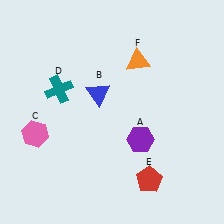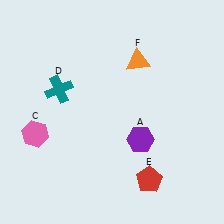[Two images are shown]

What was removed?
The blue triangle (B) was removed in Image 2.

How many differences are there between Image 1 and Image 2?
There is 1 difference between the two images.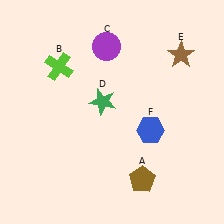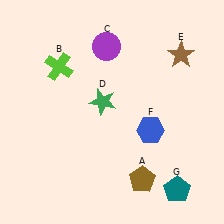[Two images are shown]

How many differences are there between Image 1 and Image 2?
There is 1 difference between the two images.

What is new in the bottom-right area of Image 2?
A teal pentagon (G) was added in the bottom-right area of Image 2.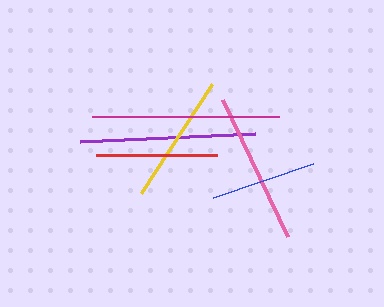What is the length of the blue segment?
The blue segment is approximately 106 pixels long.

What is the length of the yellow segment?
The yellow segment is approximately 130 pixels long.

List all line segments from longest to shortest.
From longest to shortest: magenta, purple, pink, yellow, red, blue.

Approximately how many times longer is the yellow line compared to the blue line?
The yellow line is approximately 1.2 times the length of the blue line.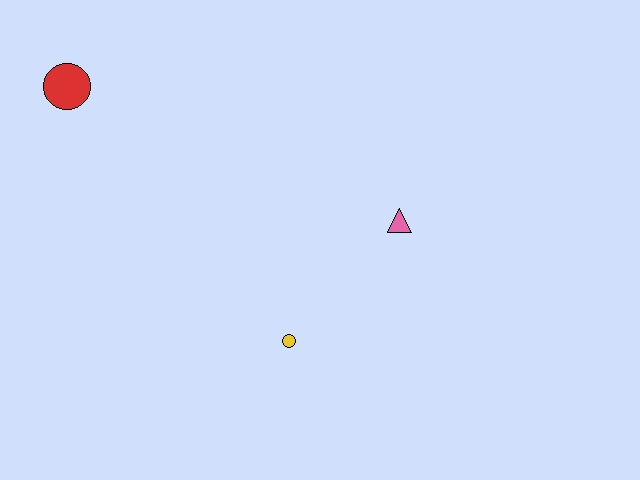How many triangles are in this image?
There is 1 triangle.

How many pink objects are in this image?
There is 1 pink object.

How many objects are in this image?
There are 3 objects.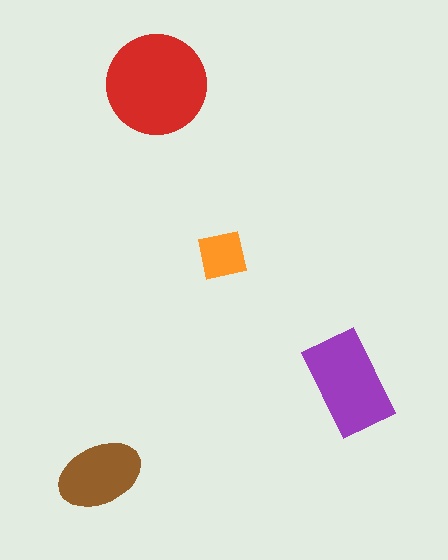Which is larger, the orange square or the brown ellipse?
The brown ellipse.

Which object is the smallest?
The orange square.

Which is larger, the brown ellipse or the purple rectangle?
The purple rectangle.